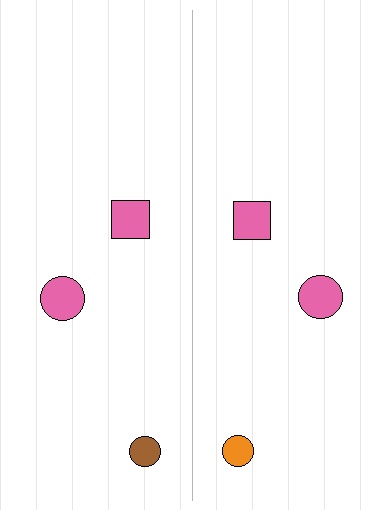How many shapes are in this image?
There are 6 shapes in this image.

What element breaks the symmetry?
The orange circle on the right side breaks the symmetry — its mirror counterpart is brown.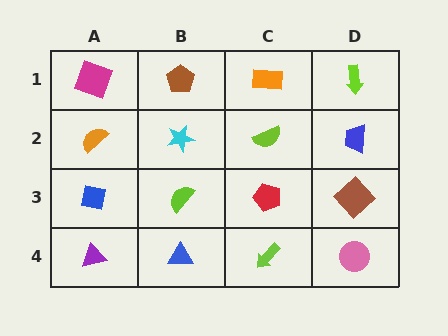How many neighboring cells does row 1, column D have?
2.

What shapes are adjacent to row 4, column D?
A brown diamond (row 3, column D), a lime arrow (row 4, column C).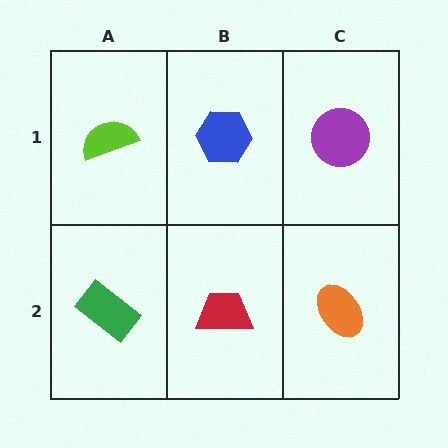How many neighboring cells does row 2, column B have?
3.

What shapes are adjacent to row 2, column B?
A blue hexagon (row 1, column B), a green rectangle (row 2, column A), an orange ellipse (row 2, column C).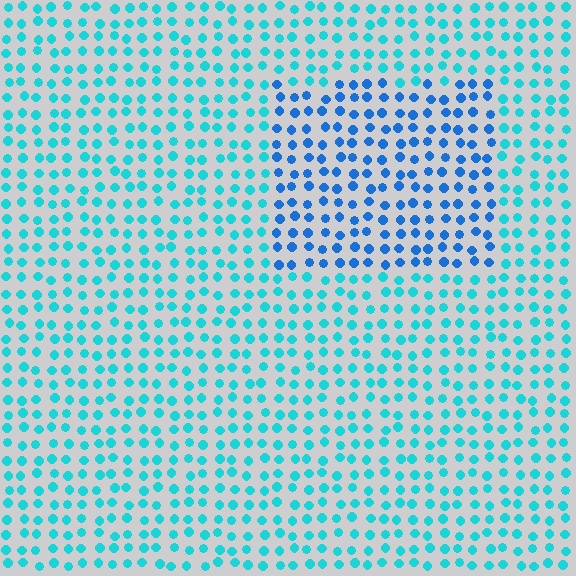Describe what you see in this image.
The image is filled with small cyan elements in a uniform arrangement. A rectangle-shaped region is visible where the elements are tinted to a slightly different hue, forming a subtle color boundary.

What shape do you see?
I see a rectangle.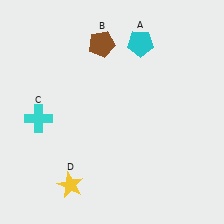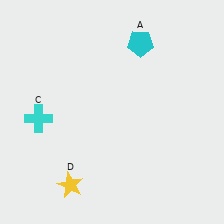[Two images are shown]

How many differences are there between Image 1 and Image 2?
There is 1 difference between the two images.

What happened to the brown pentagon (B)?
The brown pentagon (B) was removed in Image 2. It was in the top-left area of Image 1.